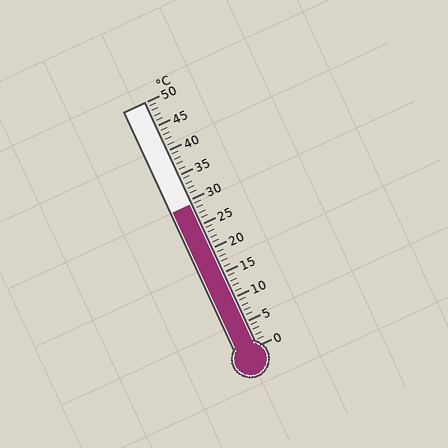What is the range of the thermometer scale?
The thermometer scale ranges from 0°C to 50°C.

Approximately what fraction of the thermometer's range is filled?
The thermometer is filled to approximately 60% of its range.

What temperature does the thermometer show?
The thermometer shows approximately 29°C.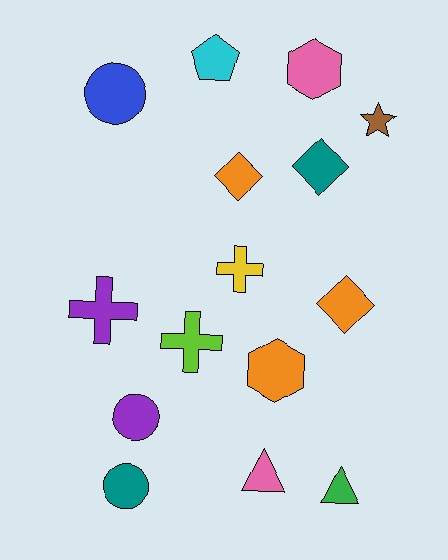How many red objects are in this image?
There are no red objects.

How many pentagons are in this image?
There is 1 pentagon.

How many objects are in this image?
There are 15 objects.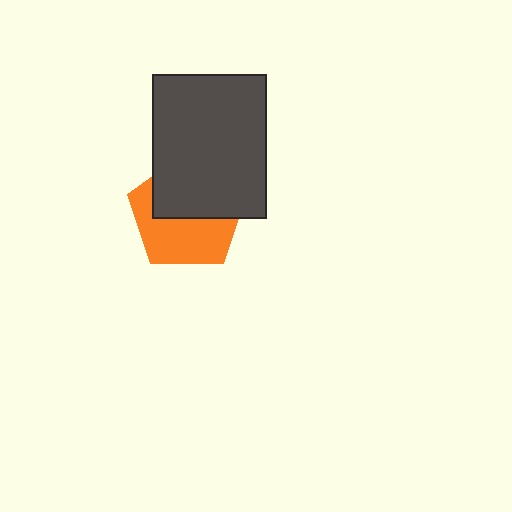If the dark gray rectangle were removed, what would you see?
You would see the complete orange pentagon.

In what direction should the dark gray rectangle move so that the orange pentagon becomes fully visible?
The dark gray rectangle should move up. That is the shortest direction to clear the overlap and leave the orange pentagon fully visible.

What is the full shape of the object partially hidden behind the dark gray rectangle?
The partially hidden object is an orange pentagon.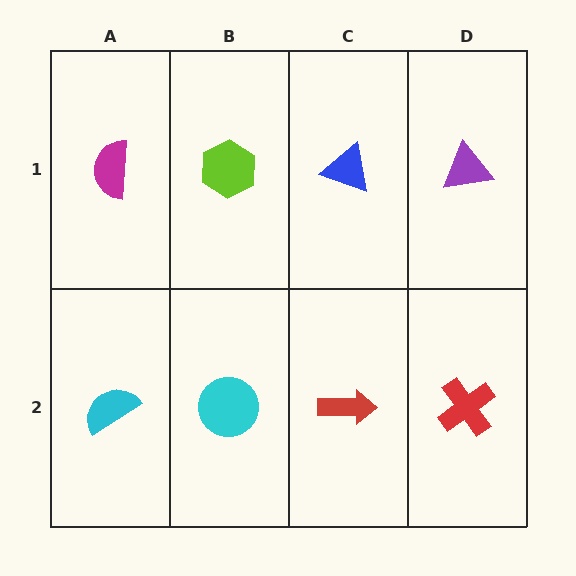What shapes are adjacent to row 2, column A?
A magenta semicircle (row 1, column A), a cyan circle (row 2, column B).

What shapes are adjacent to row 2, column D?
A purple triangle (row 1, column D), a red arrow (row 2, column C).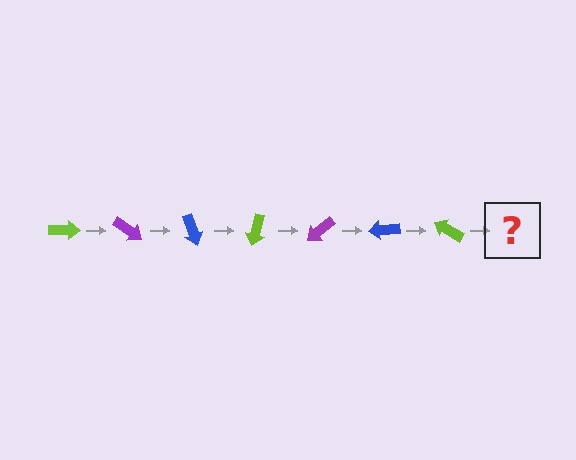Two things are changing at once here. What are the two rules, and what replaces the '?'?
The two rules are that it rotates 35 degrees each step and the color cycles through lime, purple, and blue. The '?' should be a purple arrow, rotated 245 degrees from the start.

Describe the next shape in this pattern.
It should be a purple arrow, rotated 245 degrees from the start.